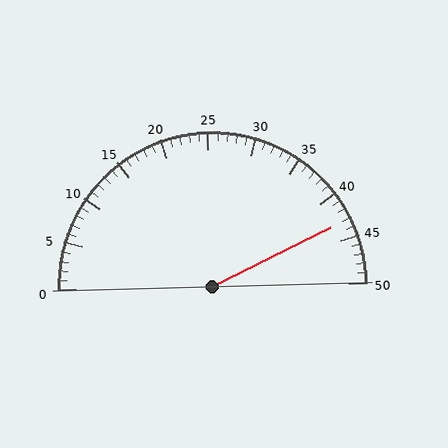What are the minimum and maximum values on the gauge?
The gauge ranges from 0 to 50.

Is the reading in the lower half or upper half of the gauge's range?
The reading is in the upper half of the range (0 to 50).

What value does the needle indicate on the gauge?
The needle indicates approximately 43.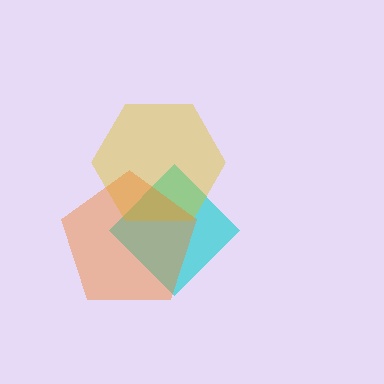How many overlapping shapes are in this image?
There are 3 overlapping shapes in the image.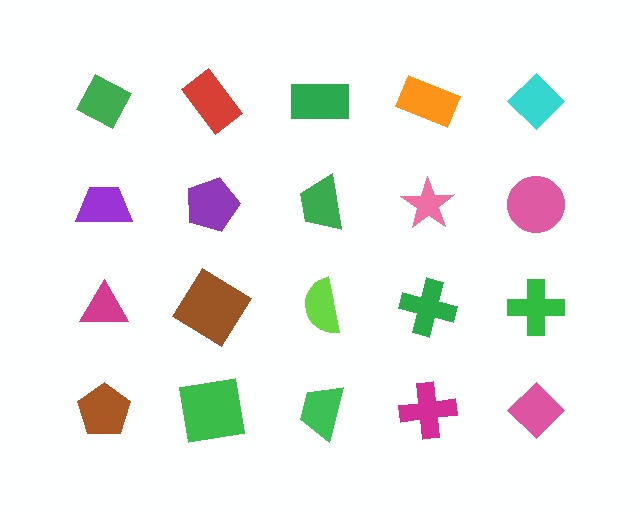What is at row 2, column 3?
A green trapezoid.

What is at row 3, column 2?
A brown diamond.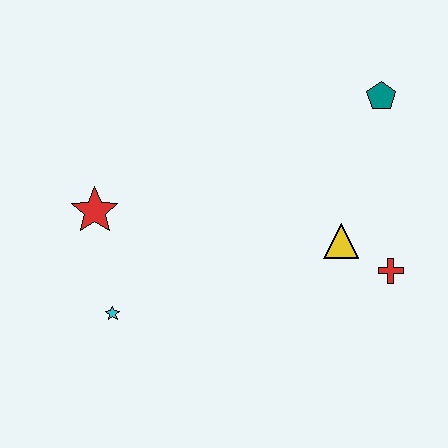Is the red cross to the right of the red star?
Yes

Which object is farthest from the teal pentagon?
The cyan star is farthest from the teal pentagon.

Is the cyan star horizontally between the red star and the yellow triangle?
Yes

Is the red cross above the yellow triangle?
No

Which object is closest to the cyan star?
The red star is closest to the cyan star.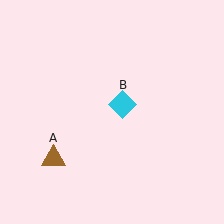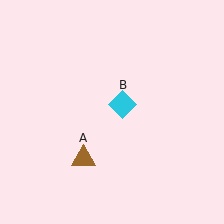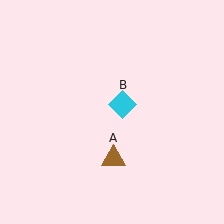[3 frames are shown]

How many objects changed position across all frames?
1 object changed position: brown triangle (object A).